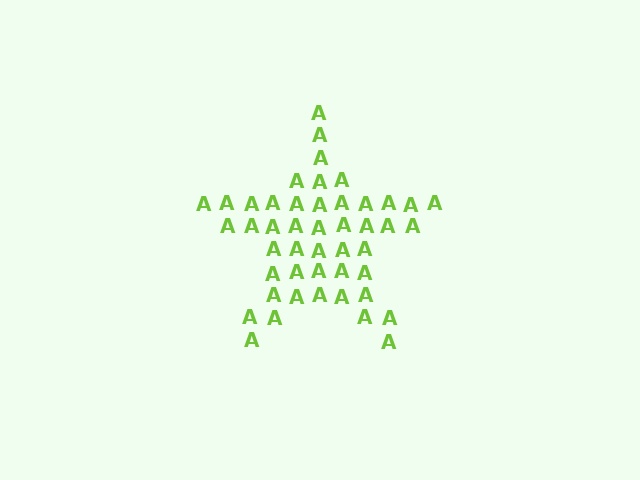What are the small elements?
The small elements are letter A's.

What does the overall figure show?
The overall figure shows a star.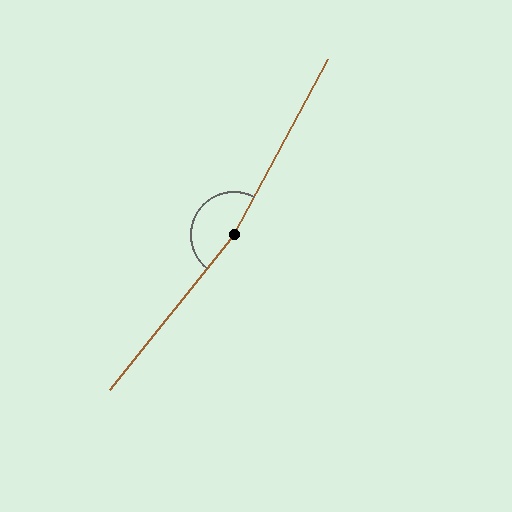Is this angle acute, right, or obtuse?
It is obtuse.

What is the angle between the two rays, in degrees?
Approximately 170 degrees.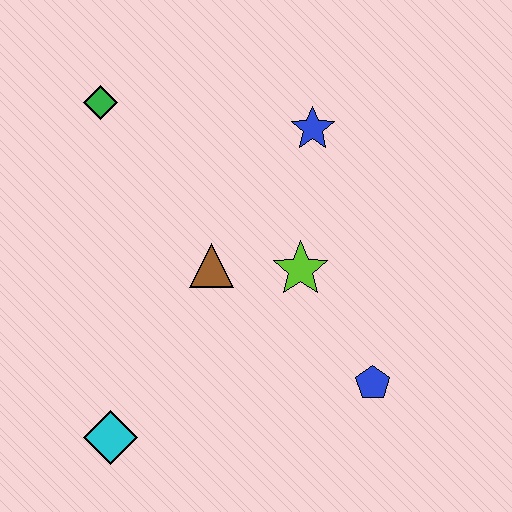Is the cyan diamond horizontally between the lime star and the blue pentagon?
No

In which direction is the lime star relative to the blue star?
The lime star is below the blue star.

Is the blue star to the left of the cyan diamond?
No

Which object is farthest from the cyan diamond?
The blue star is farthest from the cyan diamond.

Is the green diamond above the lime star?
Yes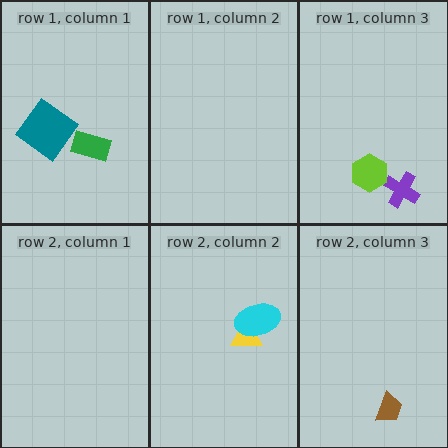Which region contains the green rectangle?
The row 1, column 1 region.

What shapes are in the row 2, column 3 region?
The brown trapezoid.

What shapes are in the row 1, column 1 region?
The teal diamond, the green rectangle.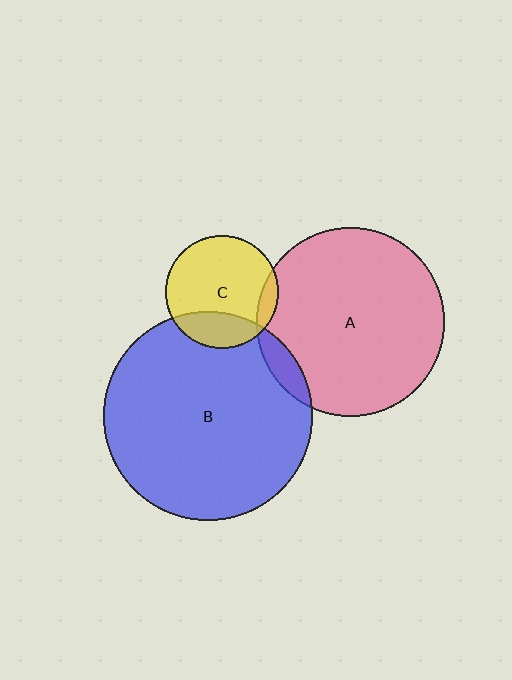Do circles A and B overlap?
Yes.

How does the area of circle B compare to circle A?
Approximately 1.2 times.